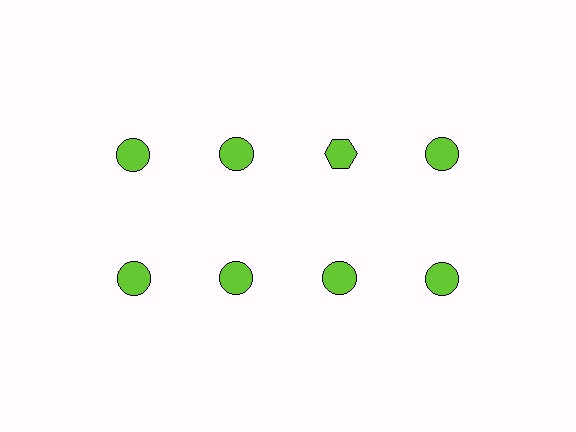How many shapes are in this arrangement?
There are 8 shapes arranged in a grid pattern.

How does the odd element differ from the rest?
It has a different shape: hexagon instead of circle.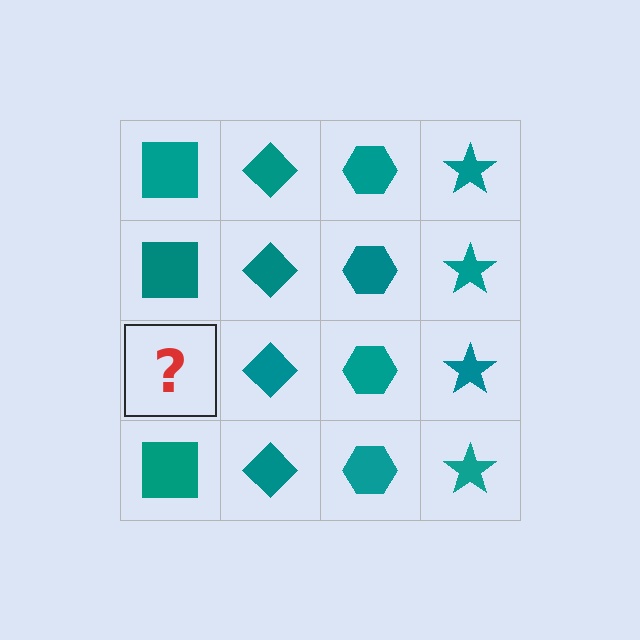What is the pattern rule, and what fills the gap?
The rule is that each column has a consistent shape. The gap should be filled with a teal square.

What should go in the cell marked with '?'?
The missing cell should contain a teal square.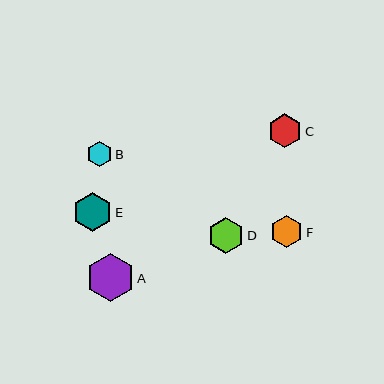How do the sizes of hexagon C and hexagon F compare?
Hexagon C and hexagon F are approximately the same size.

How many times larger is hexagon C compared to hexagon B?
Hexagon C is approximately 1.3 times the size of hexagon B.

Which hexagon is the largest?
Hexagon A is the largest with a size of approximately 48 pixels.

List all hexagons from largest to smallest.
From largest to smallest: A, E, D, C, F, B.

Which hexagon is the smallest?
Hexagon B is the smallest with a size of approximately 25 pixels.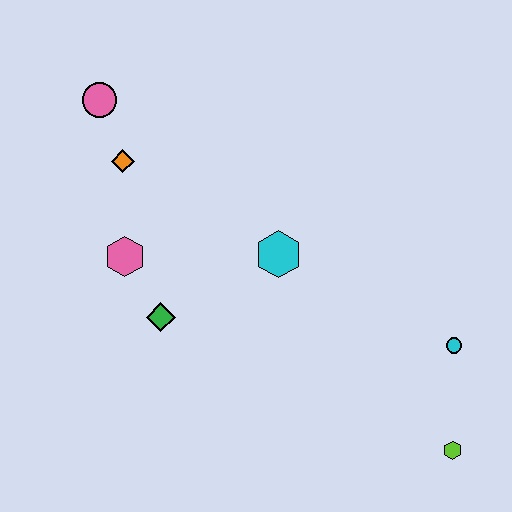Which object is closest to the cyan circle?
The lime hexagon is closest to the cyan circle.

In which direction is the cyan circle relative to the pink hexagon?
The cyan circle is to the right of the pink hexagon.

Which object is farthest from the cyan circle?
The pink circle is farthest from the cyan circle.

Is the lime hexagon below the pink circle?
Yes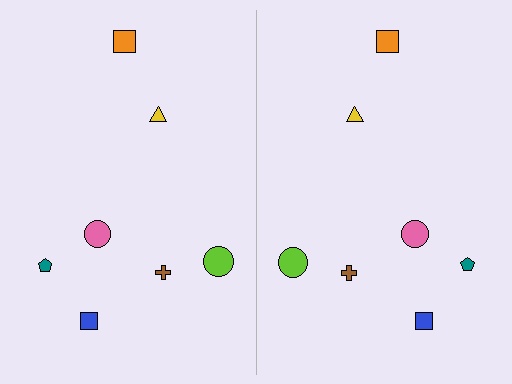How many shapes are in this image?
There are 14 shapes in this image.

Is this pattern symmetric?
Yes, this pattern has bilateral (reflection) symmetry.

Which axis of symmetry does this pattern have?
The pattern has a vertical axis of symmetry running through the center of the image.